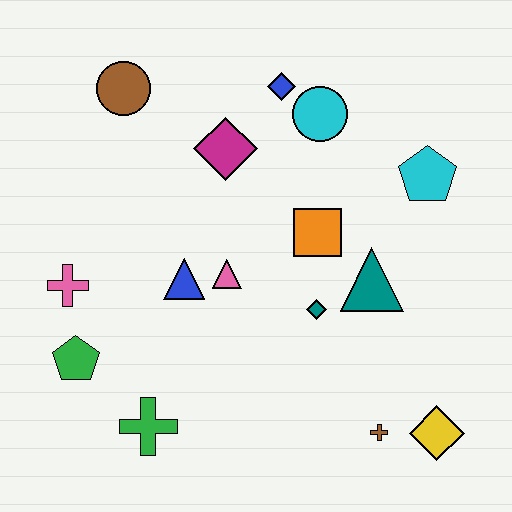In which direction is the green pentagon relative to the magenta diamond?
The green pentagon is below the magenta diamond.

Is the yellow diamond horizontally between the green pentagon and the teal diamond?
No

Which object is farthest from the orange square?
The green pentagon is farthest from the orange square.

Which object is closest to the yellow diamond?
The brown cross is closest to the yellow diamond.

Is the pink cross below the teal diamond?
No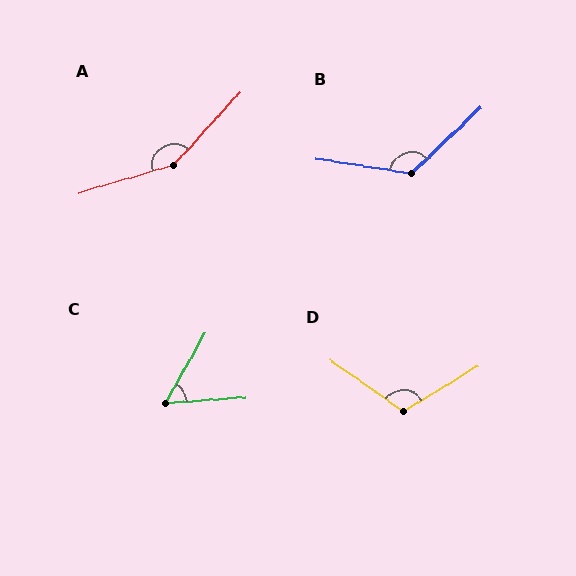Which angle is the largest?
A, at approximately 149 degrees.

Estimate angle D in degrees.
Approximately 114 degrees.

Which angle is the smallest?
C, at approximately 56 degrees.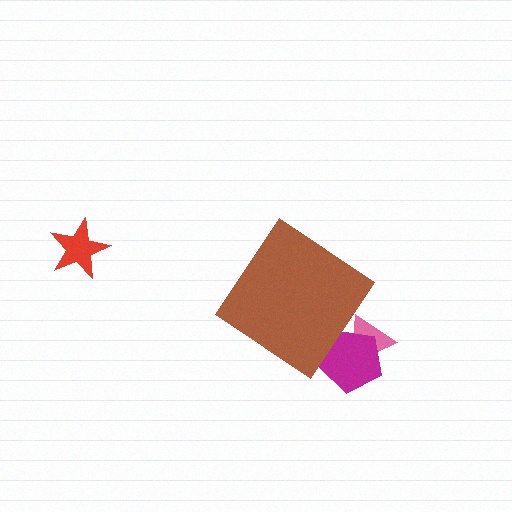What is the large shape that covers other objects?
A brown diamond.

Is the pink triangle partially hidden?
Yes, the pink triangle is partially hidden behind the brown diamond.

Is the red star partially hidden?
No, the red star is fully visible.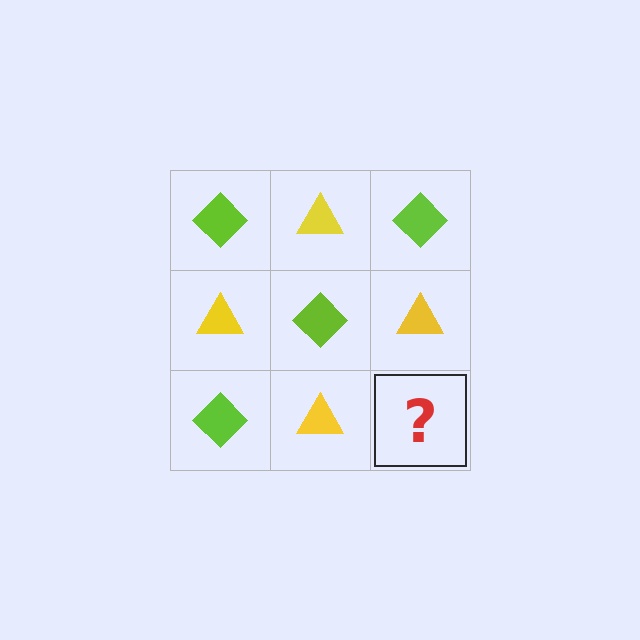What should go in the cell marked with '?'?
The missing cell should contain a lime diamond.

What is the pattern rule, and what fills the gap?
The rule is that it alternates lime diamond and yellow triangle in a checkerboard pattern. The gap should be filled with a lime diamond.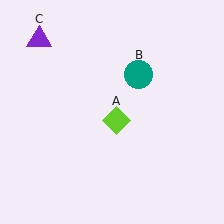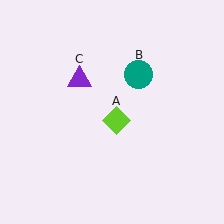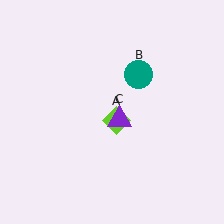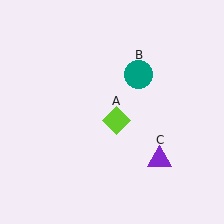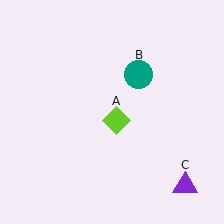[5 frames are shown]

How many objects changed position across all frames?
1 object changed position: purple triangle (object C).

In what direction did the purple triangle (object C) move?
The purple triangle (object C) moved down and to the right.